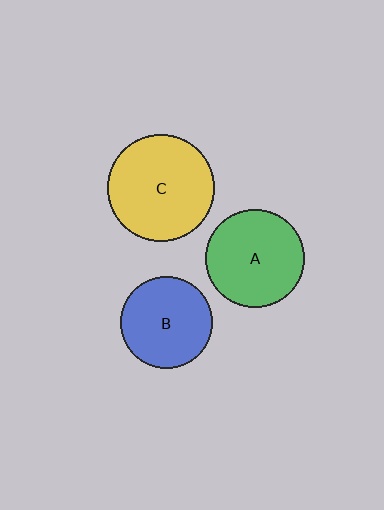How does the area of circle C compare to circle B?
Approximately 1.4 times.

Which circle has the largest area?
Circle C (yellow).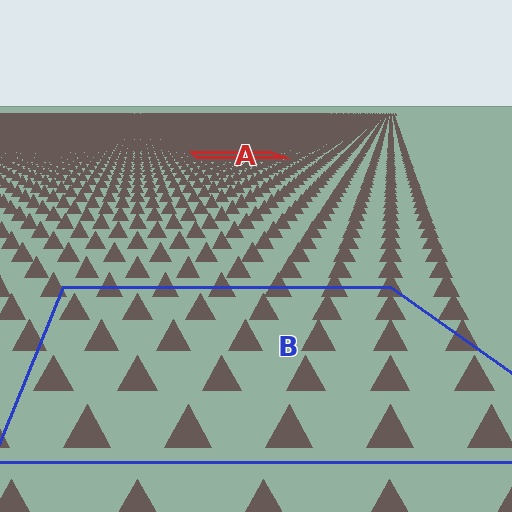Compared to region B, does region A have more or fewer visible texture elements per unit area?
Region A has more texture elements per unit area — they are packed more densely because it is farther away.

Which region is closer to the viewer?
Region B is closer. The texture elements there are larger and more spread out.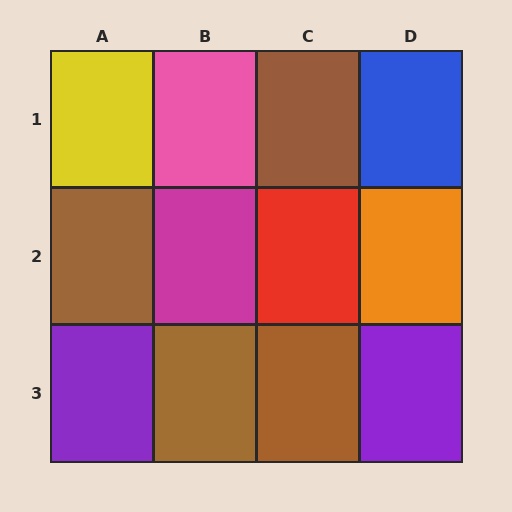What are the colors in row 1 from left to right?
Yellow, pink, brown, blue.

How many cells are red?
1 cell is red.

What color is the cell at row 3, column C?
Brown.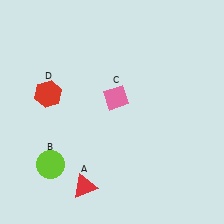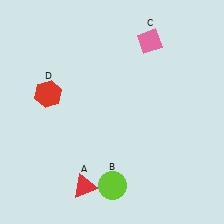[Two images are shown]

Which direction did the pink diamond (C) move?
The pink diamond (C) moved up.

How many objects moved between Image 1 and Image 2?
2 objects moved between the two images.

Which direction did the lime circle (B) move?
The lime circle (B) moved right.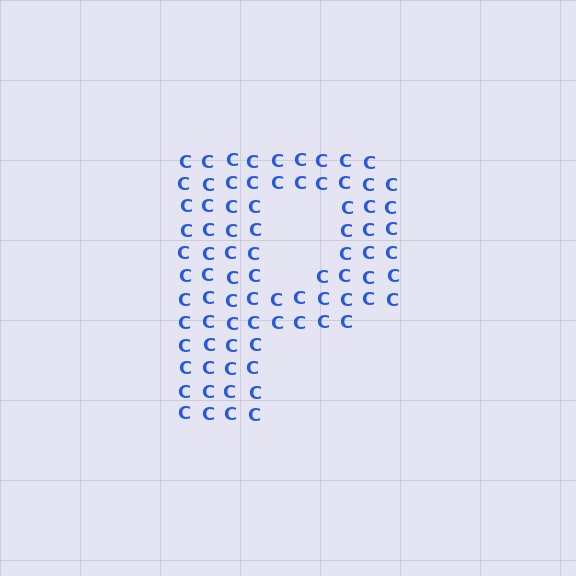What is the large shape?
The large shape is the letter P.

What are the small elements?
The small elements are letter C's.